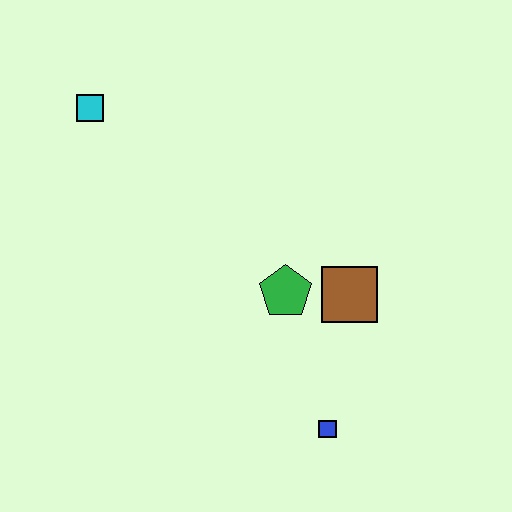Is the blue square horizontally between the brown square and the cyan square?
Yes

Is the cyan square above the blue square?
Yes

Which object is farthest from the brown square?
The cyan square is farthest from the brown square.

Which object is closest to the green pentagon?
The brown square is closest to the green pentagon.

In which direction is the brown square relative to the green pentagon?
The brown square is to the right of the green pentagon.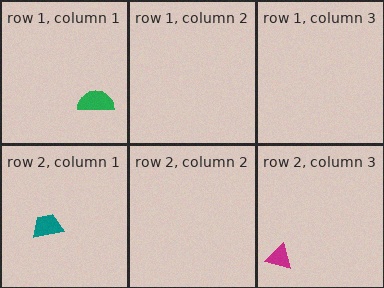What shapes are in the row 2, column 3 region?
The magenta triangle.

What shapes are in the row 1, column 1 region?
The green semicircle.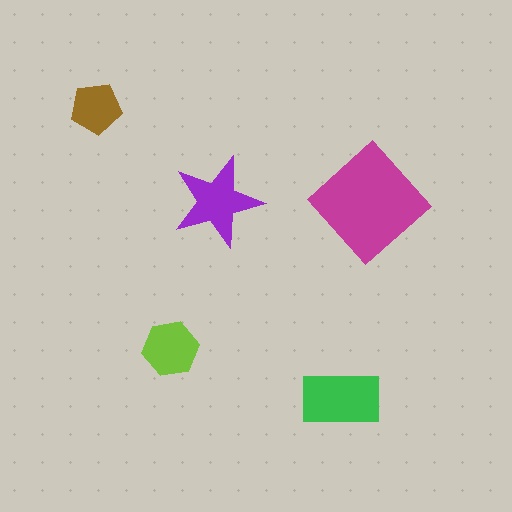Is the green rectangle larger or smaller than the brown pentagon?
Larger.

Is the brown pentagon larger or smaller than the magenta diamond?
Smaller.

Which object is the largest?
The magenta diamond.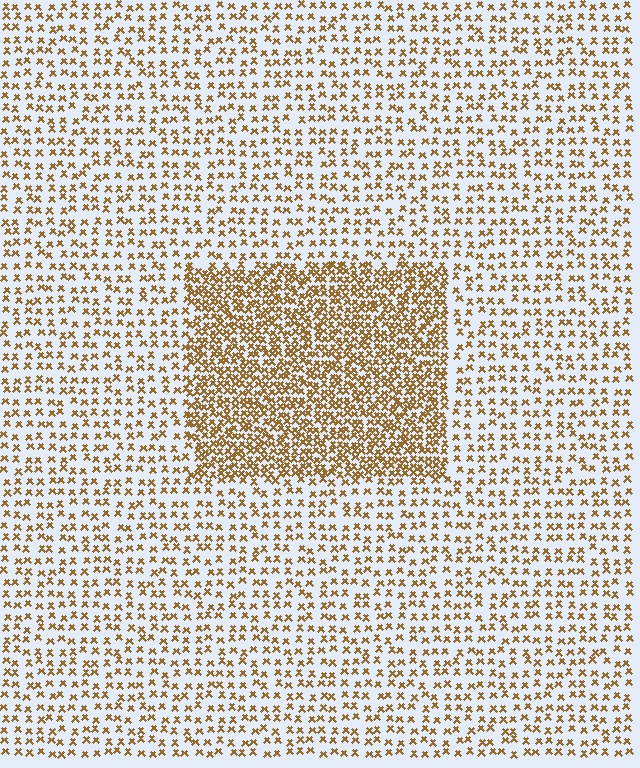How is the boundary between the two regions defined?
The boundary is defined by a change in element density (approximately 2.3x ratio). All elements are the same color, size, and shape.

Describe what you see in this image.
The image contains small brown elements arranged at two different densities. A rectangle-shaped region is visible where the elements are more densely packed than the surrounding area.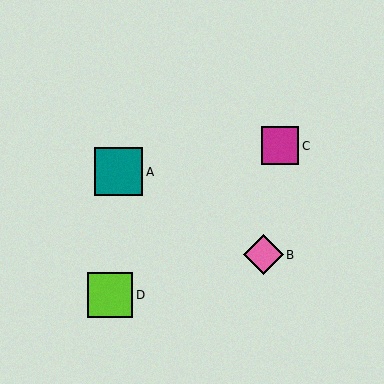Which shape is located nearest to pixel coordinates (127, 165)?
The teal square (labeled A) at (119, 172) is nearest to that location.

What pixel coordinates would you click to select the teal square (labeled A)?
Click at (119, 172) to select the teal square A.